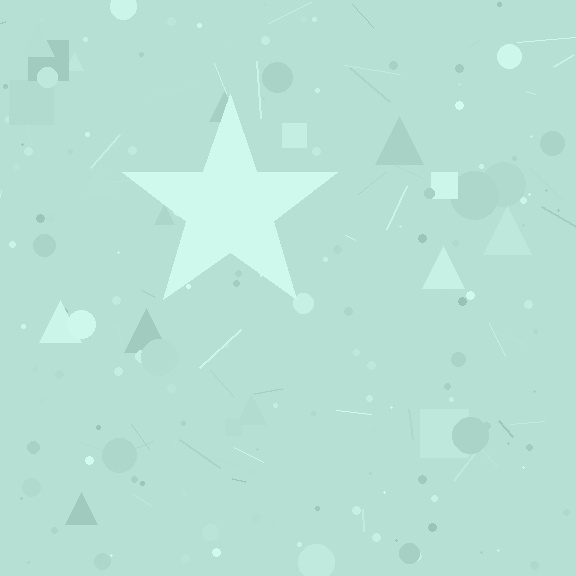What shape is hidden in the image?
A star is hidden in the image.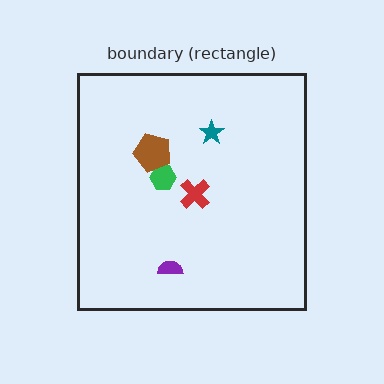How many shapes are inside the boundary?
5 inside, 0 outside.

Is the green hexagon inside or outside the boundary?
Inside.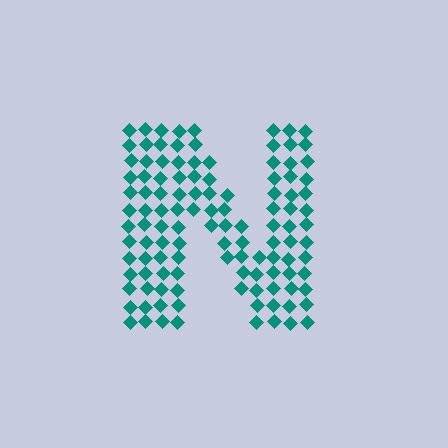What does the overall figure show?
The overall figure shows the letter N.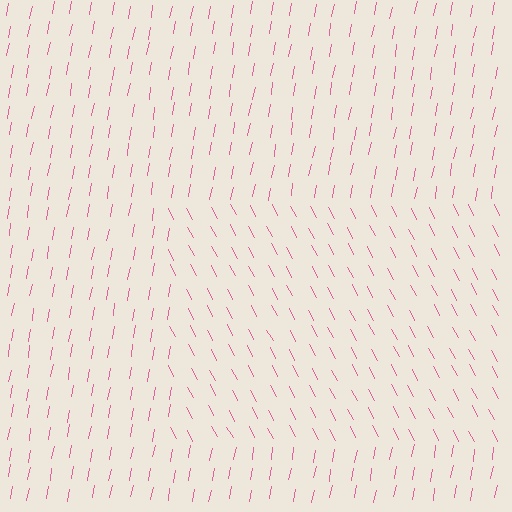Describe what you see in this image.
The image is filled with small pink line segments. A rectangle region in the image has lines oriented differently from the surrounding lines, creating a visible texture boundary.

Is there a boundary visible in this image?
Yes, there is a texture boundary formed by a change in line orientation.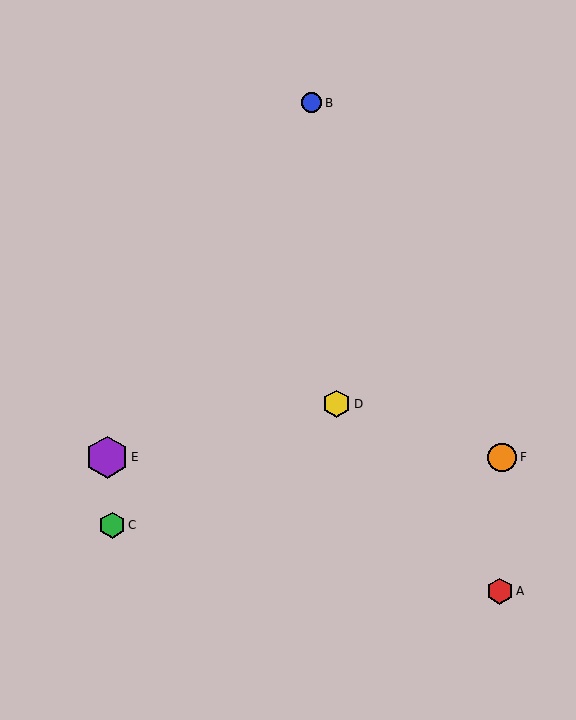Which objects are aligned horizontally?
Objects E, F are aligned horizontally.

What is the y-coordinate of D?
Object D is at y≈404.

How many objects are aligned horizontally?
2 objects (E, F) are aligned horizontally.